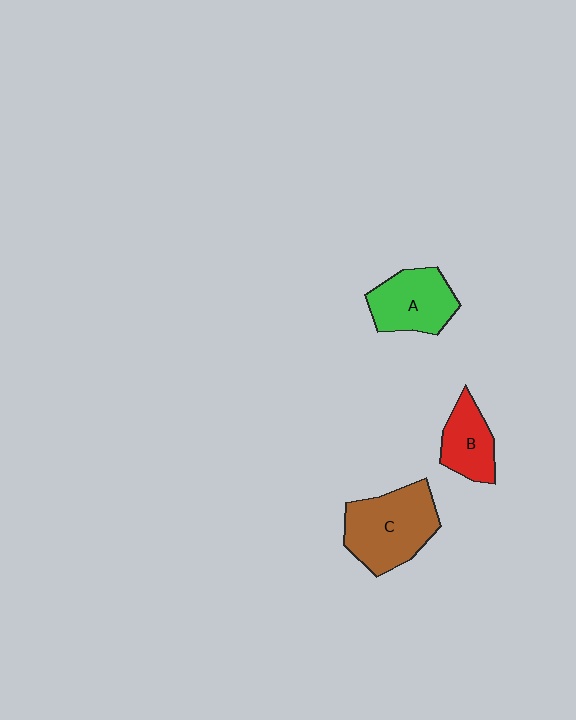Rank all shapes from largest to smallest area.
From largest to smallest: C (brown), A (green), B (red).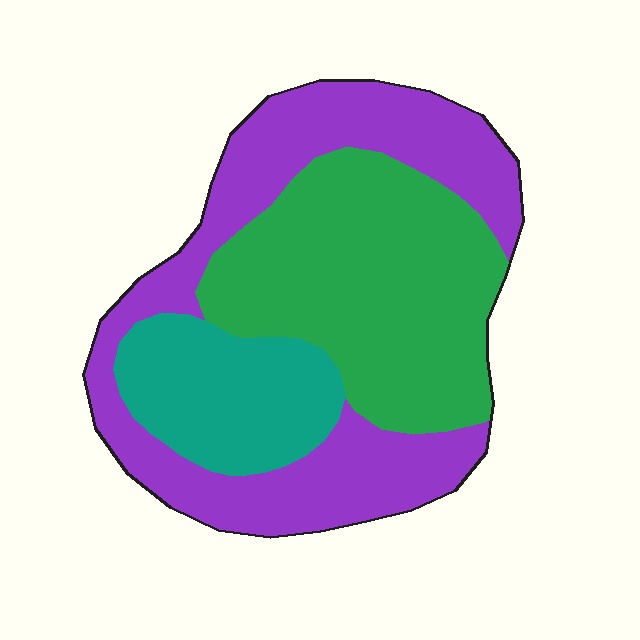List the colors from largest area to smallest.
From largest to smallest: purple, green, teal.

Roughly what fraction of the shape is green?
Green takes up about two fifths (2/5) of the shape.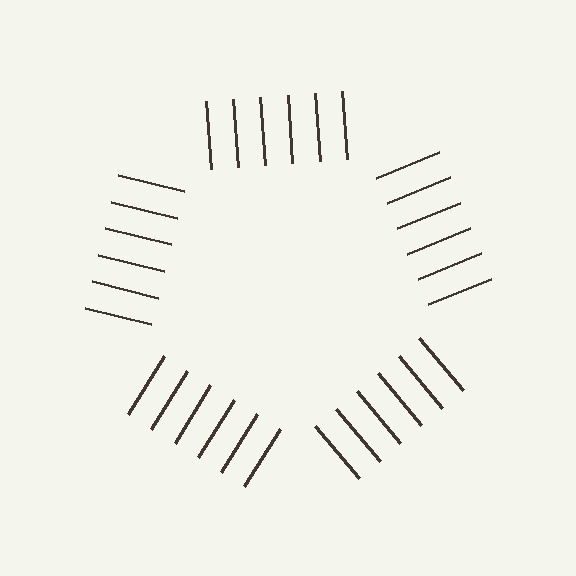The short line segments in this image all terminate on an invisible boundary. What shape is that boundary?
An illusory pentagon — the line segments terminate on its edges but no continuous stroke is drawn.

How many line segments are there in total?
30 — 6 along each of the 5 edges.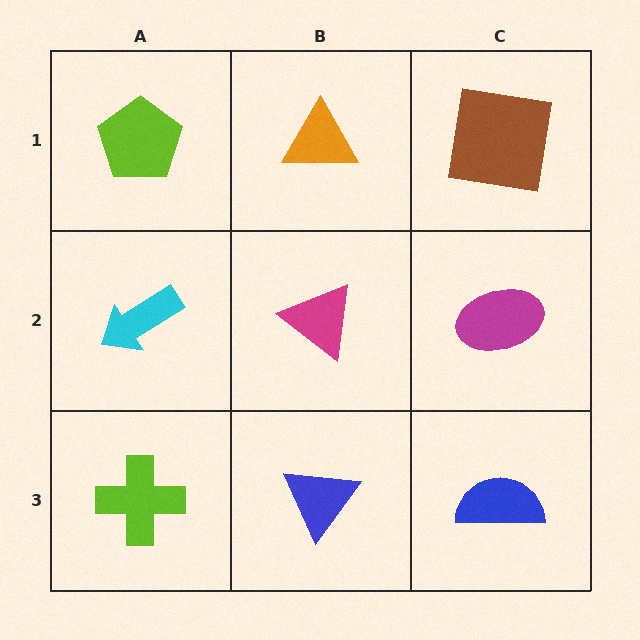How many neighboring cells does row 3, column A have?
2.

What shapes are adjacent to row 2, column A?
A lime pentagon (row 1, column A), a lime cross (row 3, column A), a magenta triangle (row 2, column B).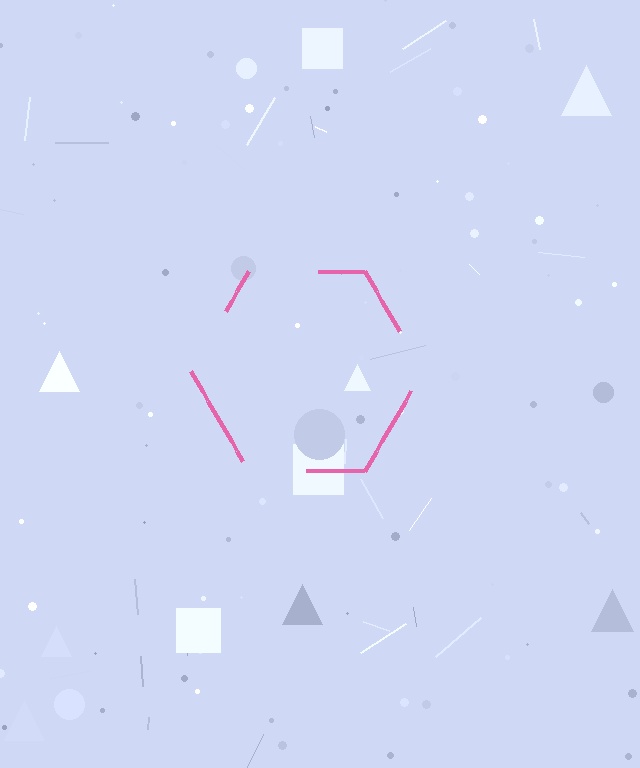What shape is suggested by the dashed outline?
The dashed outline suggests a hexagon.